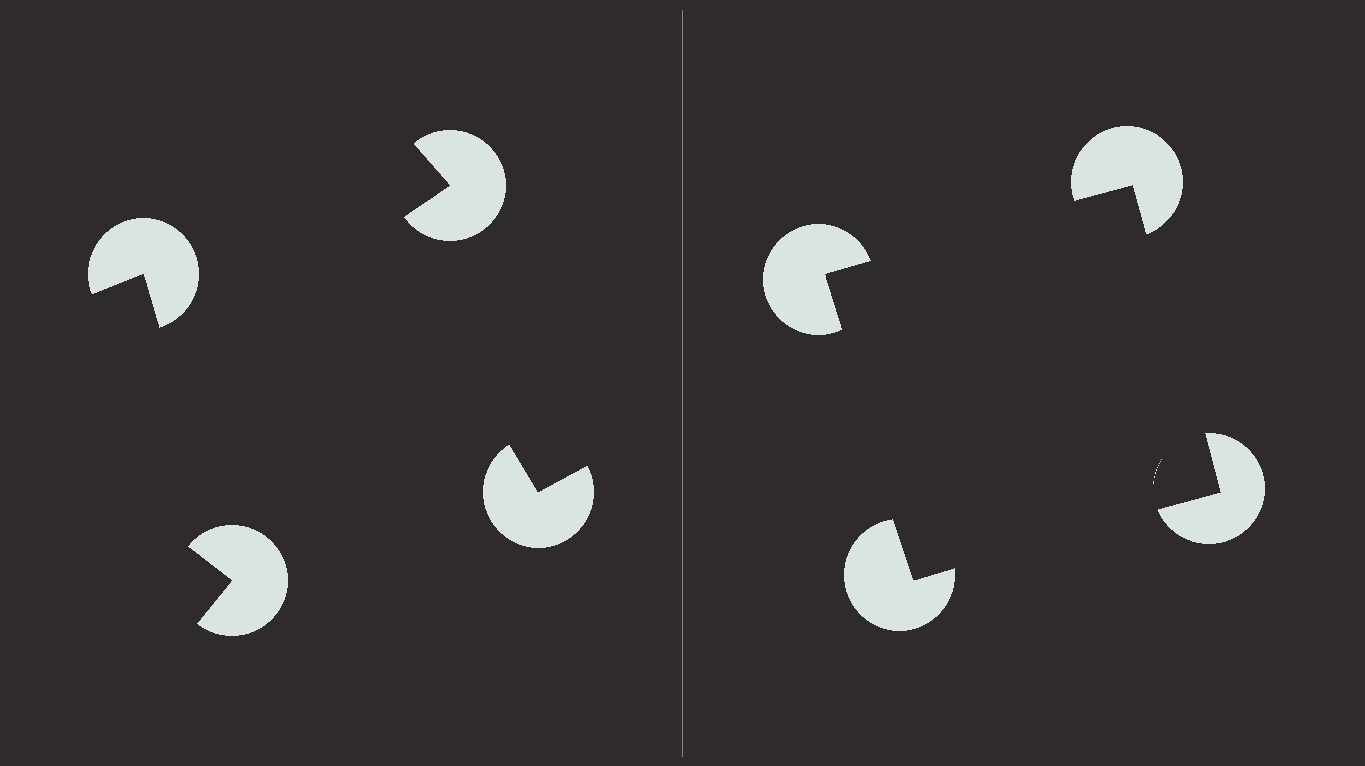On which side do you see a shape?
An illusory square appears on the right side. On the left side the wedge cuts are rotated, so no coherent shape forms.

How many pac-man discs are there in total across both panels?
8 — 4 on each side.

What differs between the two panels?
The pac-man discs are positioned identically on both sides; only the wedge orientations differ. On the right they align to a square; on the left they are misaligned.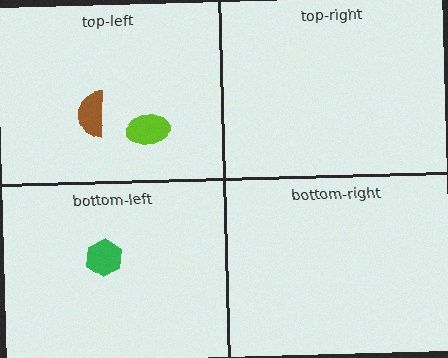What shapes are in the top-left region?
The lime ellipse, the brown semicircle.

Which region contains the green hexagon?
The bottom-left region.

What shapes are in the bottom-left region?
The green hexagon.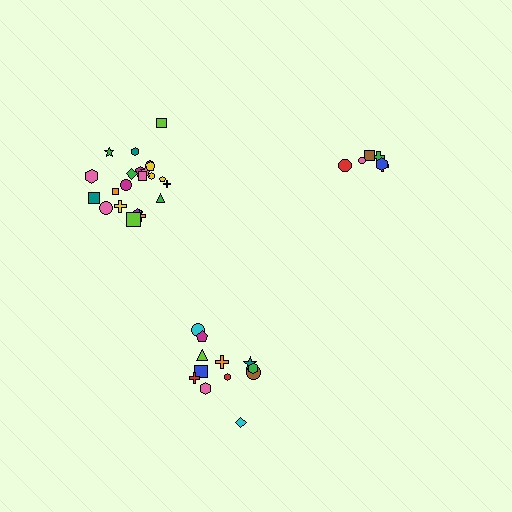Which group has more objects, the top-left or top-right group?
The top-left group.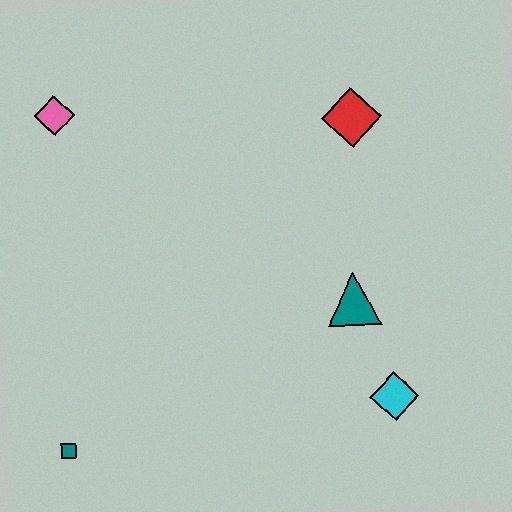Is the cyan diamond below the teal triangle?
Yes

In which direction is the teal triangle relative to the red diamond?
The teal triangle is below the red diamond.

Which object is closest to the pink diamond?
The red diamond is closest to the pink diamond.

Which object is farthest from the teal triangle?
The pink diamond is farthest from the teal triangle.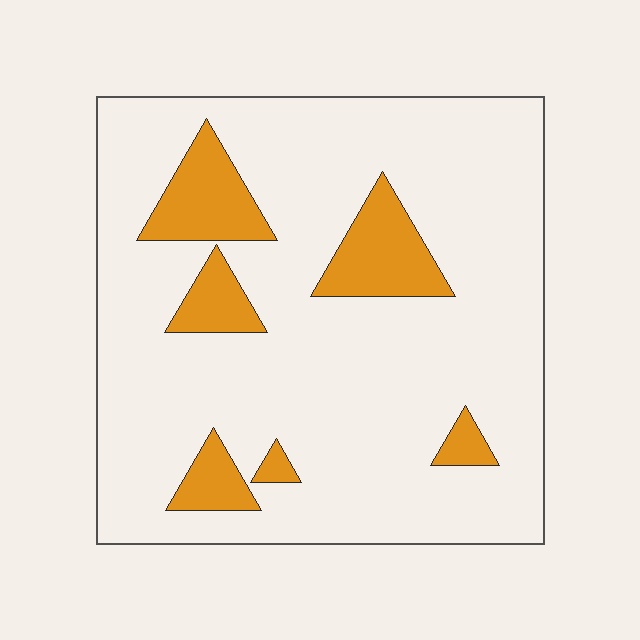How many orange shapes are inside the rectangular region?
6.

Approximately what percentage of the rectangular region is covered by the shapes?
Approximately 15%.